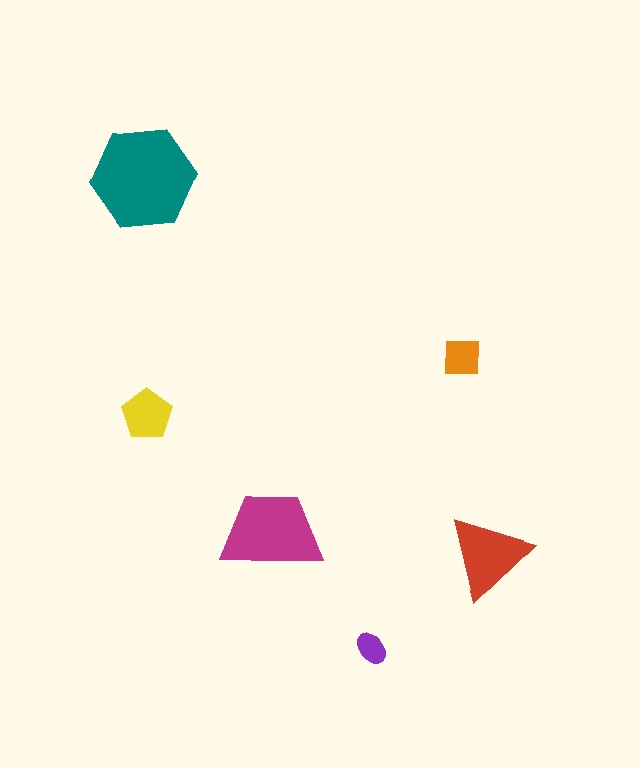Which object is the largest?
The teal hexagon.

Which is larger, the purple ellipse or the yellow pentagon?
The yellow pentagon.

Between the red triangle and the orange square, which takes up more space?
The red triangle.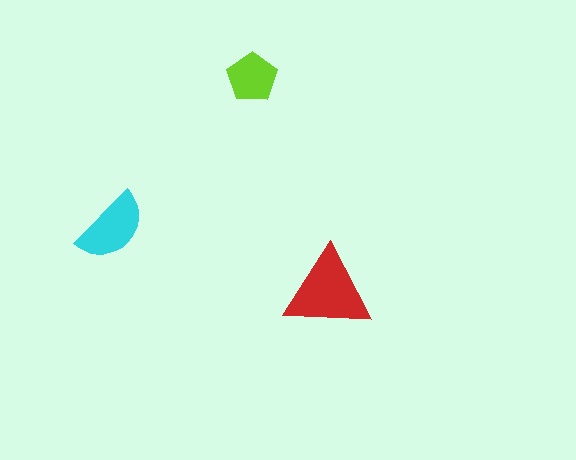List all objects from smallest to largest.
The lime pentagon, the cyan semicircle, the red triangle.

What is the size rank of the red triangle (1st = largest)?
1st.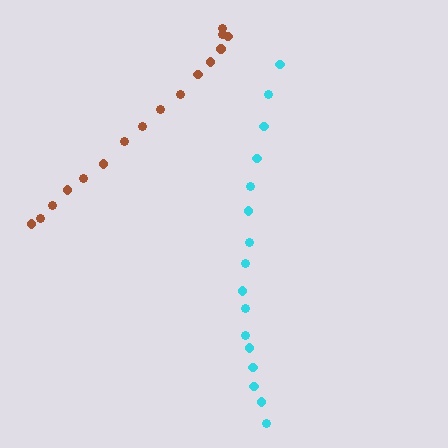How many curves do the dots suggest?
There are 2 distinct paths.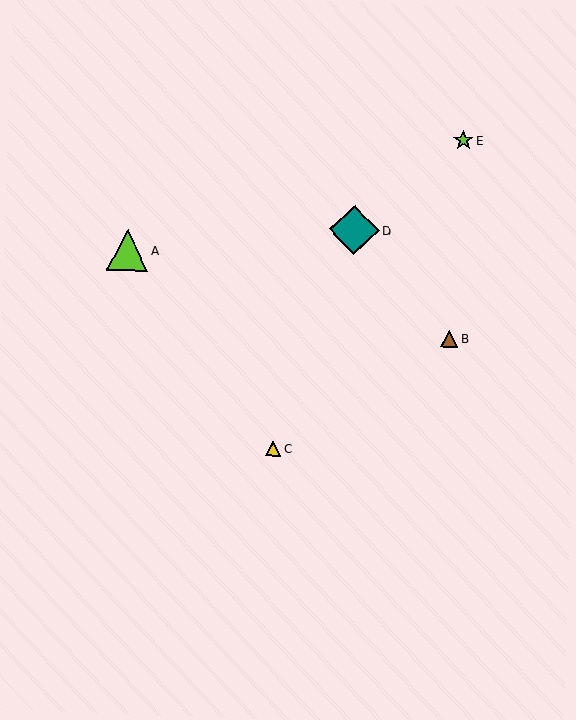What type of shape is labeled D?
Shape D is a teal diamond.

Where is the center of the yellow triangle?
The center of the yellow triangle is at (273, 449).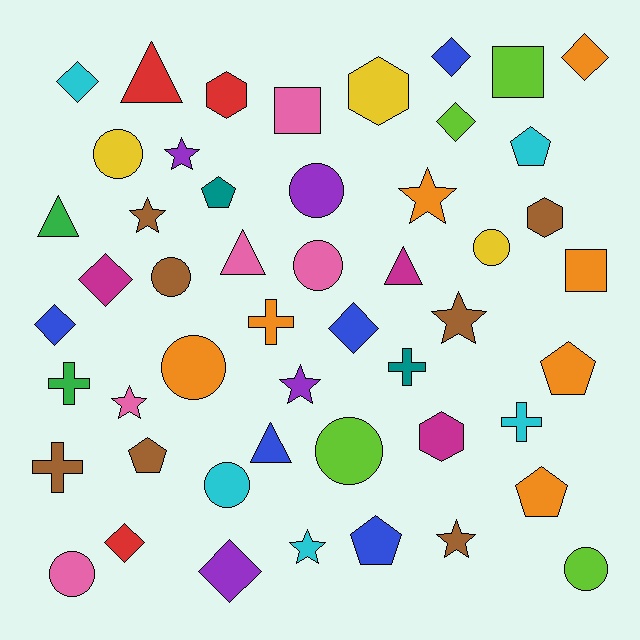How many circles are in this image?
There are 10 circles.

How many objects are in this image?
There are 50 objects.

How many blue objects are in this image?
There are 5 blue objects.